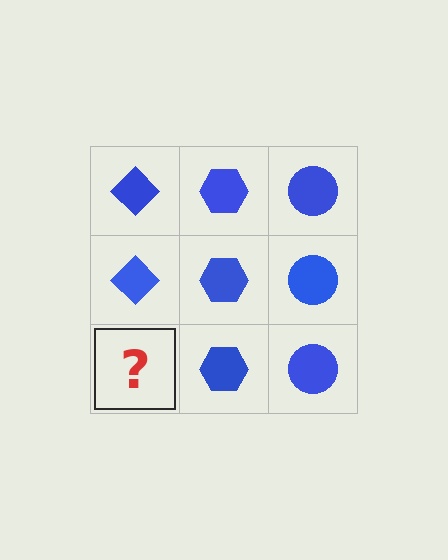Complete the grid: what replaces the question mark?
The question mark should be replaced with a blue diamond.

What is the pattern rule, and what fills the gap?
The rule is that each column has a consistent shape. The gap should be filled with a blue diamond.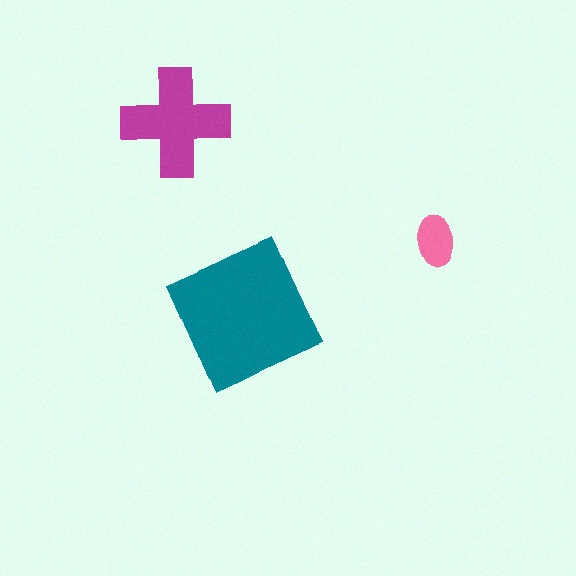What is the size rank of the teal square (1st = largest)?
1st.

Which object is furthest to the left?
The magenta cross is leftmost.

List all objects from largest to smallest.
The teal square, the magenta cross, the pink ellipse.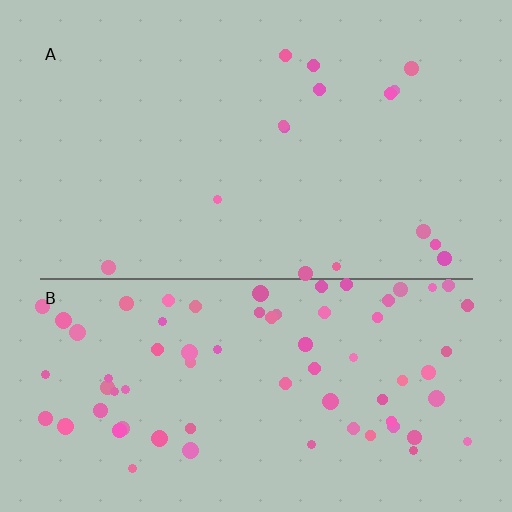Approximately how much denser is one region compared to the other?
Approximately 4.6× — region B over region A.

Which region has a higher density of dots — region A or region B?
B (the bottom).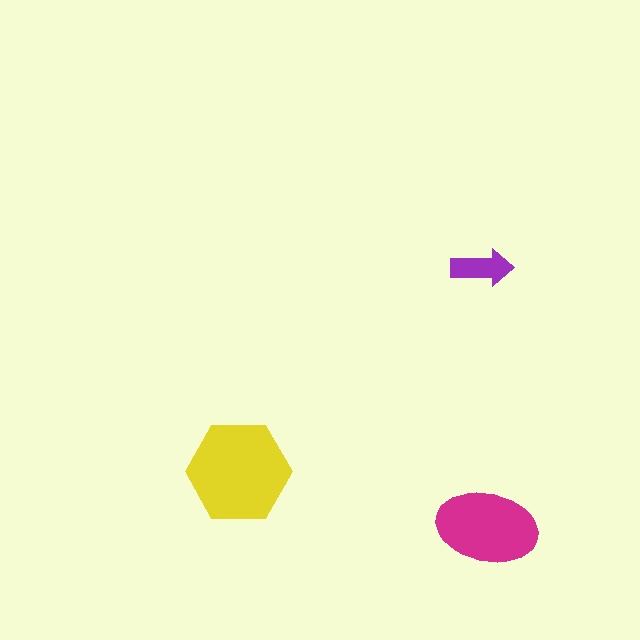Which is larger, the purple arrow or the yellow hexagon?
The yellow hexagon.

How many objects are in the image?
There are 3 objects in the image.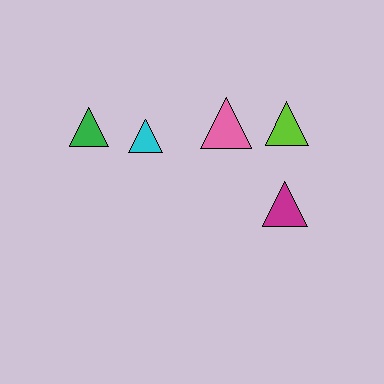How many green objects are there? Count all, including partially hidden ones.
There is 1 green object.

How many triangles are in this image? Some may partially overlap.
There are 5 triangles.